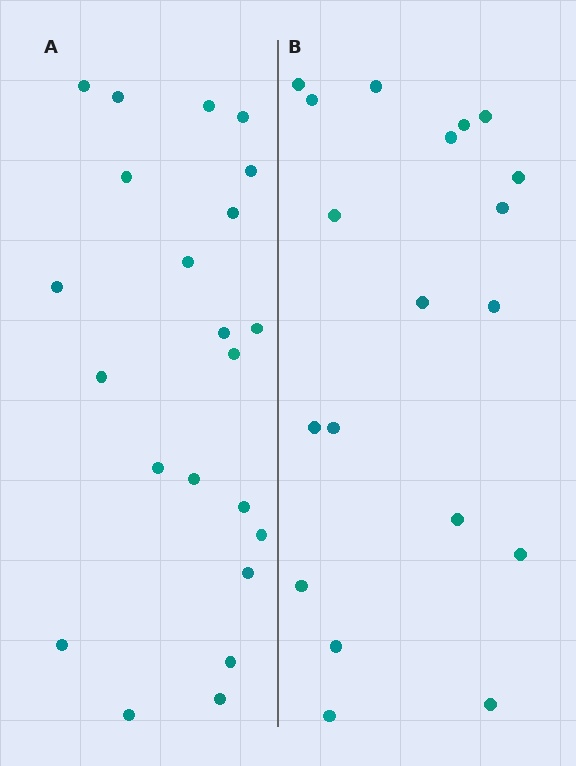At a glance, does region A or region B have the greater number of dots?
Region A (the left region) has more dots.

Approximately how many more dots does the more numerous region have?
Region A has just a few more — roughly 2 or 3 more dots than region B.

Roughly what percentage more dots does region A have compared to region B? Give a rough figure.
About 15% more.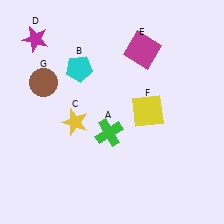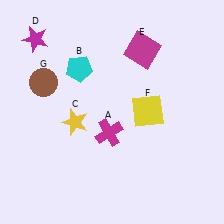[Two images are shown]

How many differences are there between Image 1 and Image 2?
There is 1 difference between the two images.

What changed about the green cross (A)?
In Image 1, A is green. In Image 2, it changed to magenta.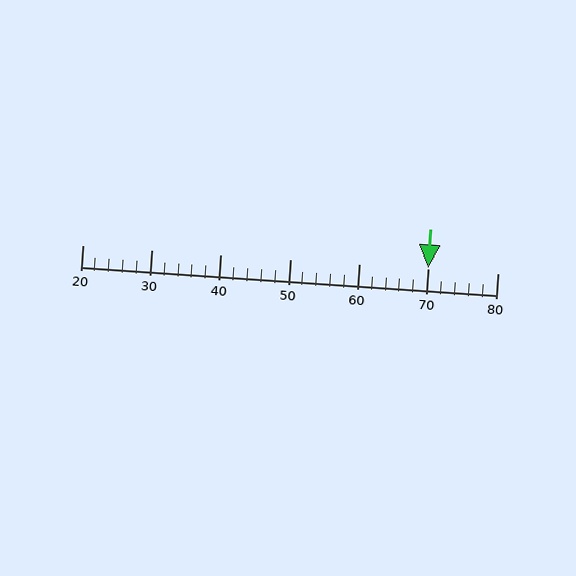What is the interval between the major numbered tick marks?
The major tick marks are spaced 10 units apart.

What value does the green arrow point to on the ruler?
The green arrow points to approximately 70.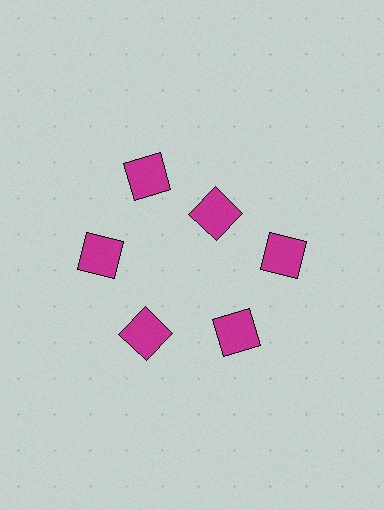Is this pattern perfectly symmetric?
No. The 6 magenta squares are arranged in a ring, but one element near the 1 o'clock position is pulled inward toward the center, breaking the 6-fold rotational symmetry.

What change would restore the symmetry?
The symmetry would be restored by moving it outward, back onto the ring so that all 6 squares sit at equal angles and equal distance from the center.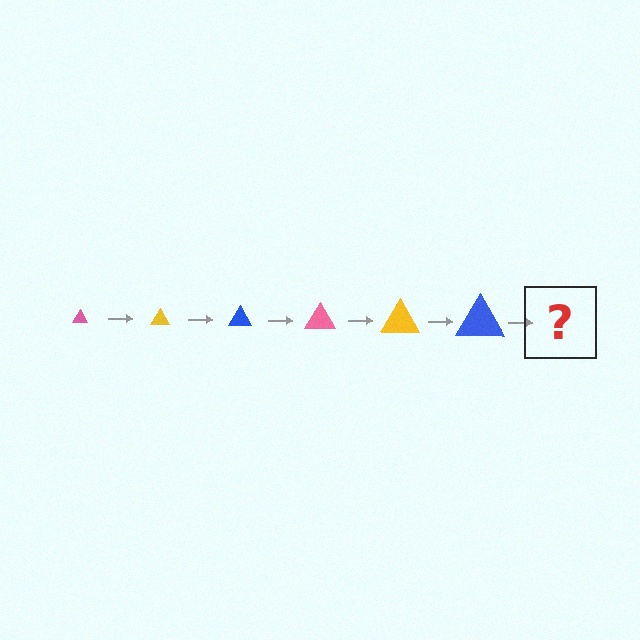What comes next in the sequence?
The next element should be a pink triangle, larger than the previous one.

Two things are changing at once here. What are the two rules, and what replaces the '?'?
The two rules are that the triangle grows larger each step and the color cycles through pink, yellow, and blue. The '?' should be a pink triangle, larger than the previous one.